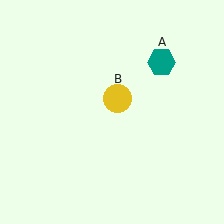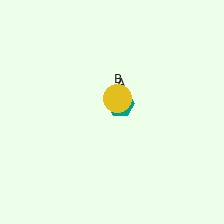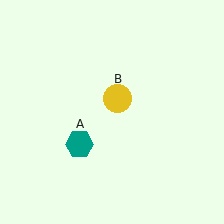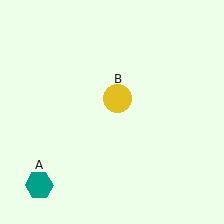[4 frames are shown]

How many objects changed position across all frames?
1 object changed position: teal hexagon (object A).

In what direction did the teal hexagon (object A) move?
The teal hexagon (object A) moved down and to the left.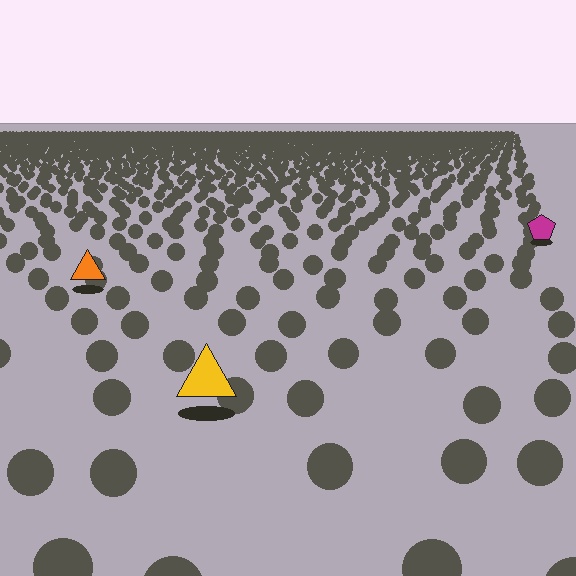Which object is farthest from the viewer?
The magenta pentagon is farthest from the viewer. It appears smaller and the ground texture around it is denser.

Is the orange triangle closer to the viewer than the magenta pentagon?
Yes. The orange triangle is closer — you can tell from the texture gradient: the ground texture is coarser near it.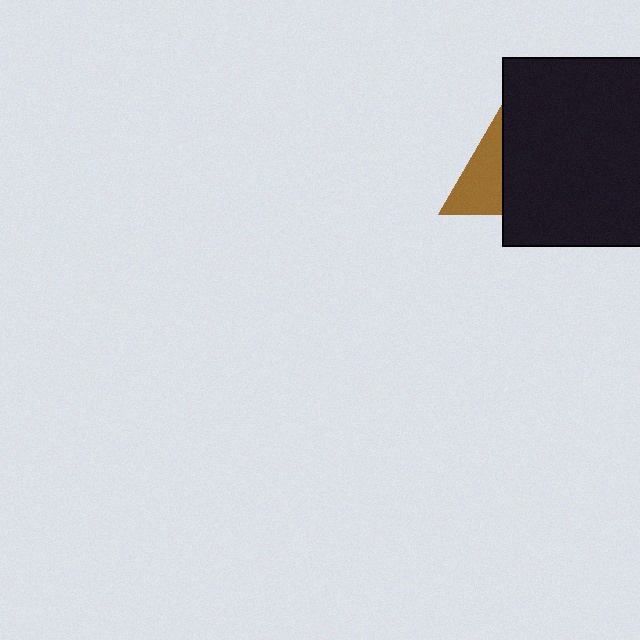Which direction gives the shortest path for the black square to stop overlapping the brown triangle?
Moving right gives the shortest separation.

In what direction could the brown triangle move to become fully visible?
The brown triangle could move left. That would shift it out from behind the black square entirely.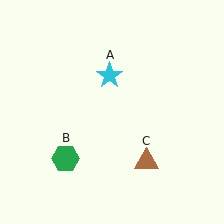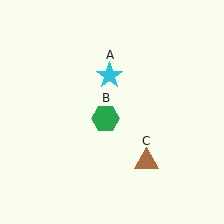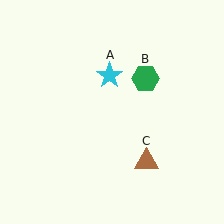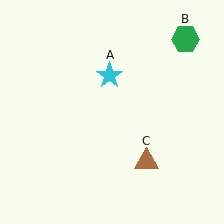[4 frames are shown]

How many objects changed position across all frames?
1 object changed position: green hexagon (object B).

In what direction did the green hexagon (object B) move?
The green hexagon (object B) moved up and to the right.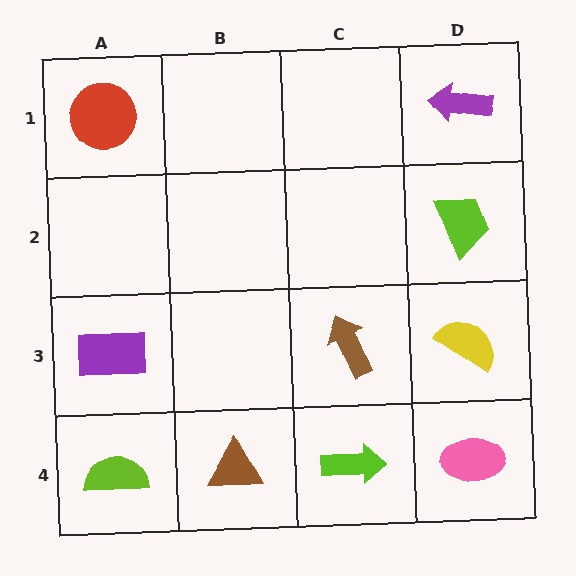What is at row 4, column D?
A pink ellipse.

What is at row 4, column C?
A lime arrow.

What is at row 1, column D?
A purple arrow.